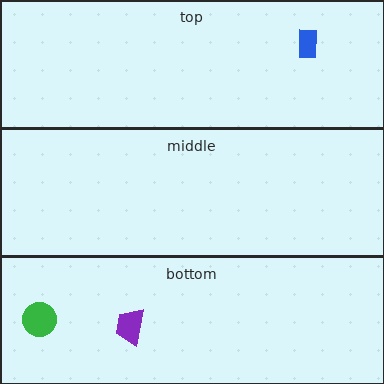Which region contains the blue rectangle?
The top region.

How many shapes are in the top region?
1.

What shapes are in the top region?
The blue rectangle.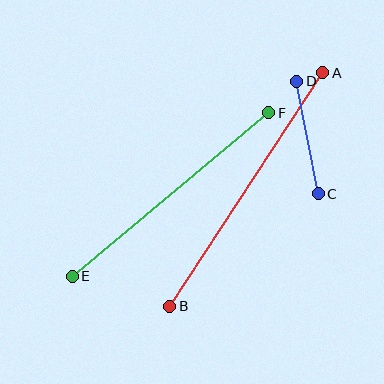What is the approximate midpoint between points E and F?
The midpoint is at approximately (171, 195) pixels.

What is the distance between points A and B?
The distance is approximately 279 pixels.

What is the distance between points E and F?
The distance is approximately 256 pixels.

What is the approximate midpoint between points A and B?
The midpoint is at approximately (246, 189) pixels.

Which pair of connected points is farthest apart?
Points A and B are farthest apart.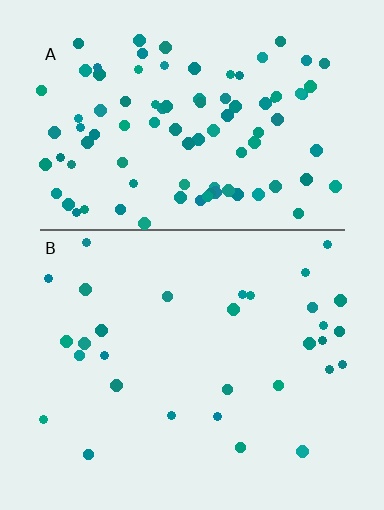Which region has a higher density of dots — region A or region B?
A (the top).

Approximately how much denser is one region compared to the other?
Approximately 3.1× — region A over region B.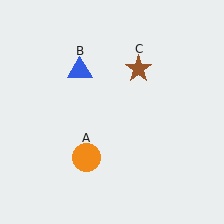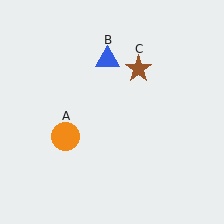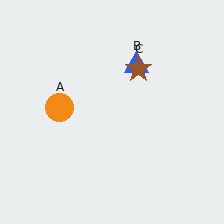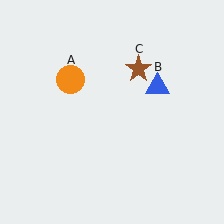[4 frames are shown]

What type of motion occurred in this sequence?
The orange circle (object A), blue triangle (object B) rotated clockwise around the center of the scene.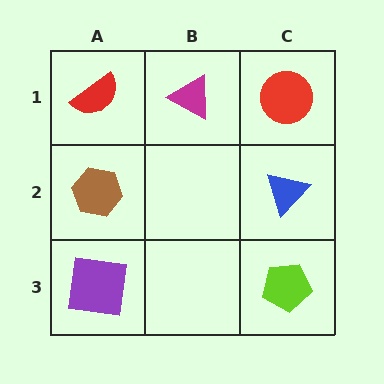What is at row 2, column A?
A brown hexagon.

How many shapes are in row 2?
2 shapes.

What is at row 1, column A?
A red semicircle.